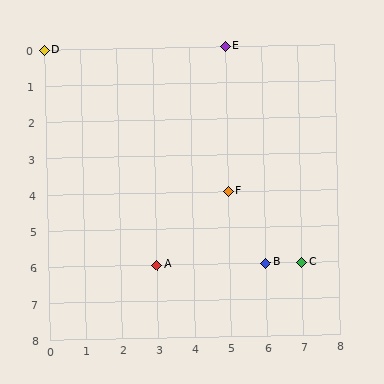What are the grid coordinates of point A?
Point A is at grid coordinates (3, 6).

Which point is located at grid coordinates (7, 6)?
Point C is at (7, 6).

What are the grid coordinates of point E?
Point E is at grid coordinates (5, 0).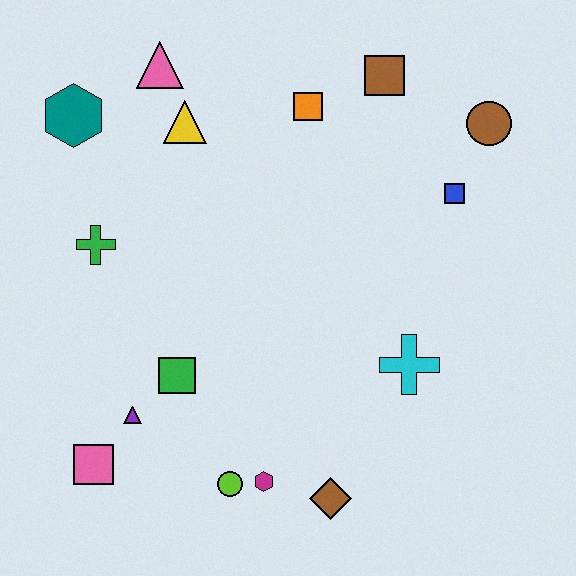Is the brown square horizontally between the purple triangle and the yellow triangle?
No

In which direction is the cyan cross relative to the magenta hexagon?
The cyan cross is to the right of the magenta hexagon.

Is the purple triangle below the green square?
Yes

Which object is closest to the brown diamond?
The magenta hexagon is closest to the brown diamond.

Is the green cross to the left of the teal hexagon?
No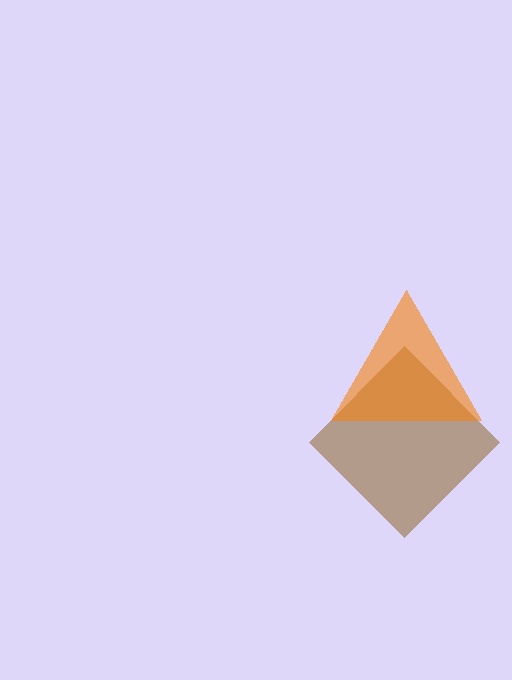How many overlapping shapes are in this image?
There are 2 overlapping shapes in the image.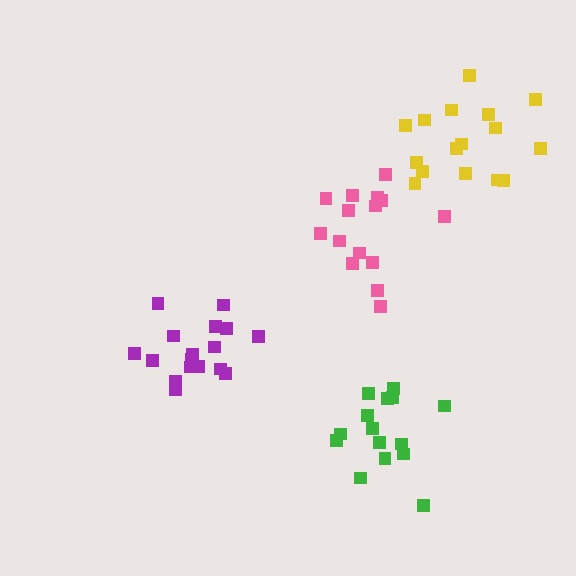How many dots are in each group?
Group 1: 15 dots, Group 2: 17 dots, Group 3: 16 dots, Group 4: 15 dots (63 total).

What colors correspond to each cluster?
The clusters are colored: pink, purple, yellow, green.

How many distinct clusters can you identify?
There are 4 distinct clusters.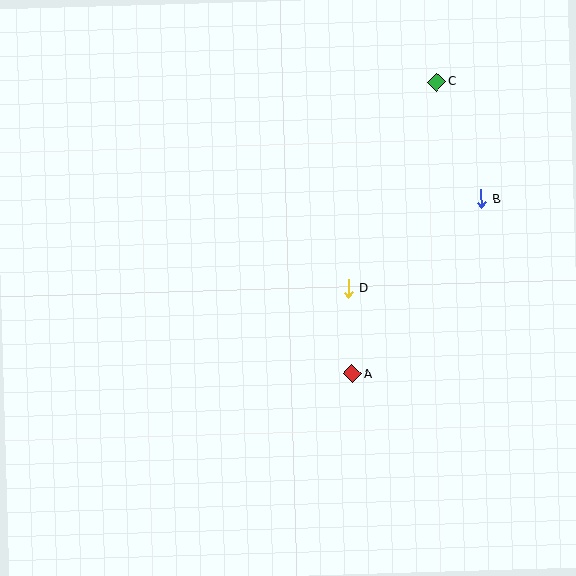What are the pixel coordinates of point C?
Point C is at (437, 82).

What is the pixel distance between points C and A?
The distance between C and A is 304 pixels.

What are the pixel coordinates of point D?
Point D is at (348, 289).